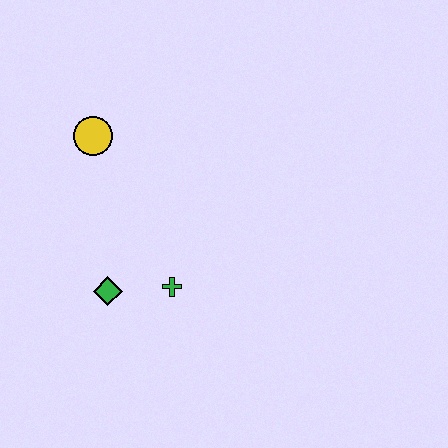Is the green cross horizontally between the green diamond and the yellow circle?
No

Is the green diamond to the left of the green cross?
Yes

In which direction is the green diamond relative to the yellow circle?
The green diamond is below the yellow circle.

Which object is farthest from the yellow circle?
The green cross is farthest from the yellow circle.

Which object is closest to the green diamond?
The green cross is closest to the green diamond.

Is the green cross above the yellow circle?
No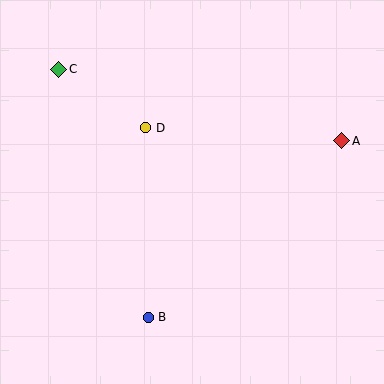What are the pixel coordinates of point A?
Point A is at (342, 141).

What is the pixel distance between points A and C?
The distance between A and C is 292 pixels.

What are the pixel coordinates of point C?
Point C is at (59, 69).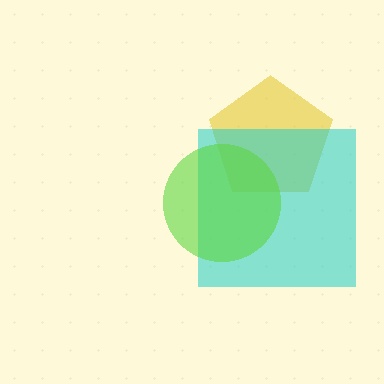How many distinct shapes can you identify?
There are 3 distinct shapes: a yellow pentagon, a cyan square, a lime circle.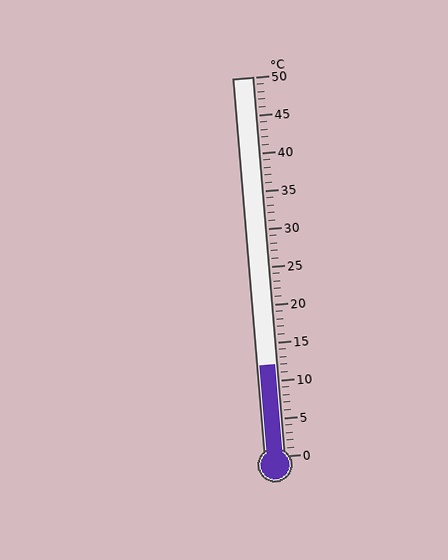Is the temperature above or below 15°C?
The temperature is below 15°C.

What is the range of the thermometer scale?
The thermometer scale ranges from 0°C to 50°C.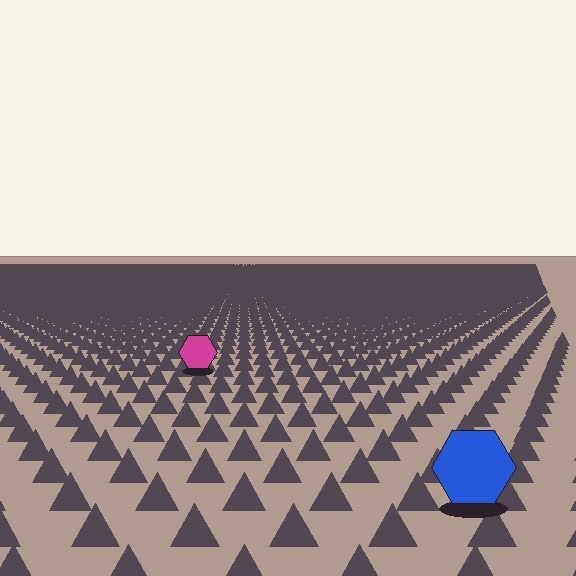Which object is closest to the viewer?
The blue hexagon is closest. The texture marks near it are larger and more spread out.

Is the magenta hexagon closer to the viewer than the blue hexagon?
No. The blue hexagon is closer — you can tell from the texture gradient: the ground texture is coarser near it.